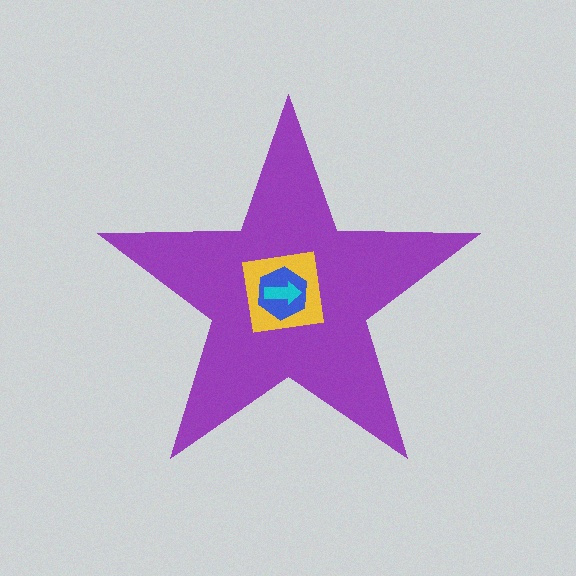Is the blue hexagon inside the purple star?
Yes.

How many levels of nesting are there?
4.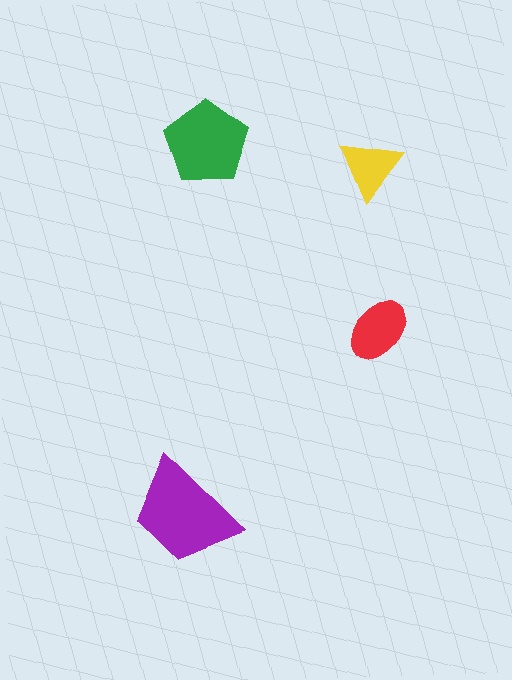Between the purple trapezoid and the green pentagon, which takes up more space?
The purple trapezoid.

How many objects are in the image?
There are 4 objects in the image.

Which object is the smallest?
The yellow triangle.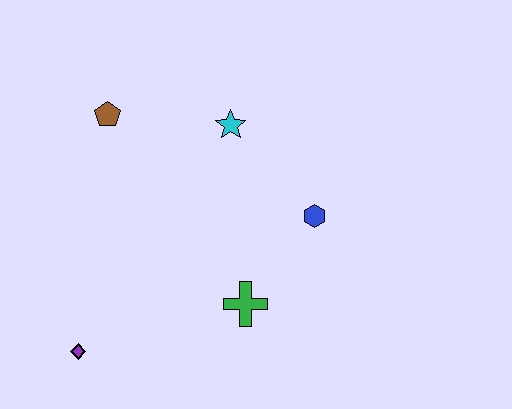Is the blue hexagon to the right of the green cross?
Yes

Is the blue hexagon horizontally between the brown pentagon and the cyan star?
No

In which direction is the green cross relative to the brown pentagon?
The green cross is below the brown pentagon.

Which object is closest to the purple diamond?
The green cross is closest to the purple diamond.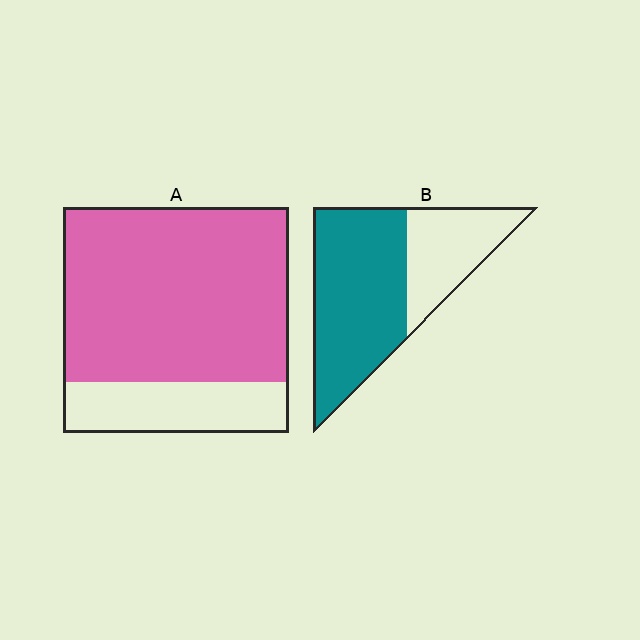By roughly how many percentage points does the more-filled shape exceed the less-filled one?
By roughly 10 percentage points (A over B).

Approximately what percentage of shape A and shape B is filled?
A is approximately 75% and B is approximately 65%.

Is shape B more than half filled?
Yes.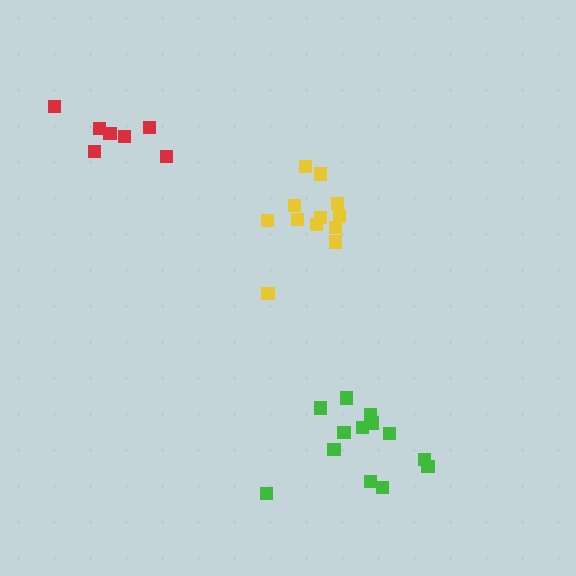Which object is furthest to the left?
The red cluster is leftmost.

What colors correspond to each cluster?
The clusters are colored: yellow, green, red.